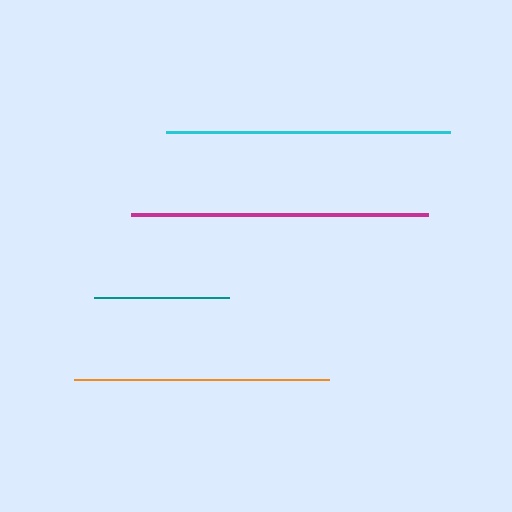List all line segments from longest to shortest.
From longest to shortest: magenta, cyan, orange, teal.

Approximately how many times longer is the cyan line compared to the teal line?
The cyan line is approximately 2.1 times the length of the teal line.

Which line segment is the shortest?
The teal line is the shortest at approximately 134 pixels.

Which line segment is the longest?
The magenta line is the longest at approximately 297 pixels.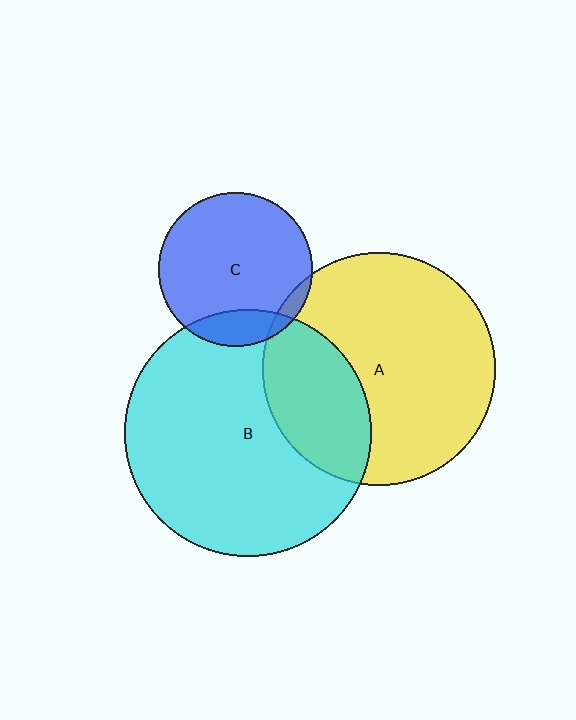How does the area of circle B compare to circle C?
Approximately 2.6 times.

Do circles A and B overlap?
Yes.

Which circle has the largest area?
Circle B (cyan).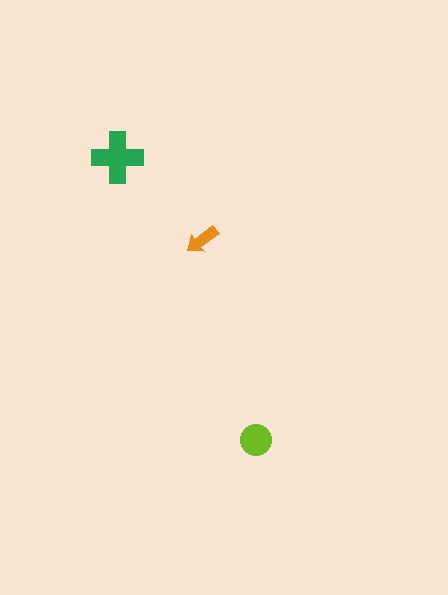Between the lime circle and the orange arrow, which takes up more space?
The lime circle.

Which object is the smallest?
The orange arrow.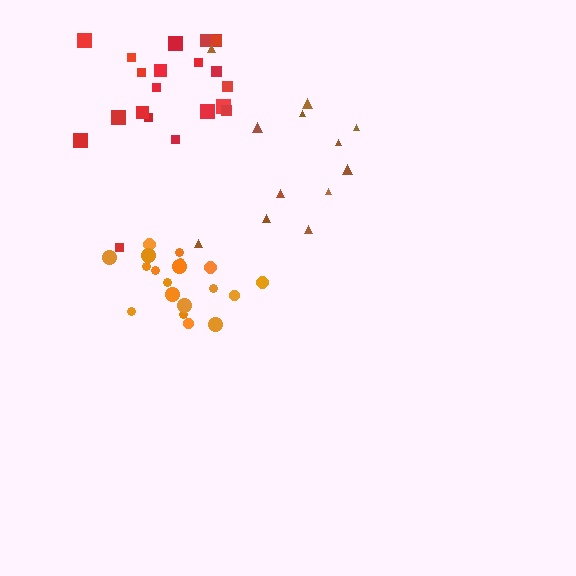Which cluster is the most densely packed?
Orange.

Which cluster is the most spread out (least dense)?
Brown.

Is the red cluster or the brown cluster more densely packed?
Red.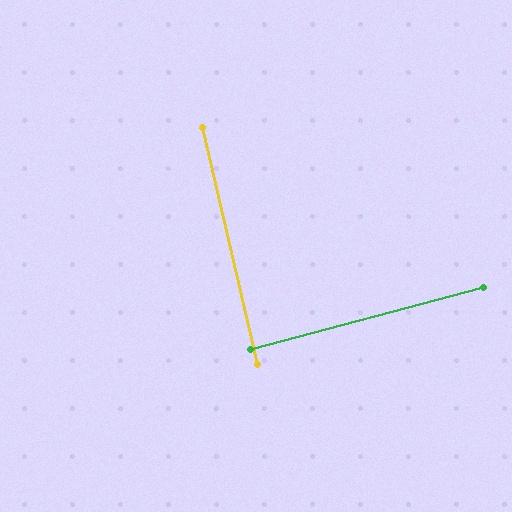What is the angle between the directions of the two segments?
Approximately 88 degrees.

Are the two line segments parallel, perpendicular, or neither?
Perpendicular — they meet at approximately 88°.